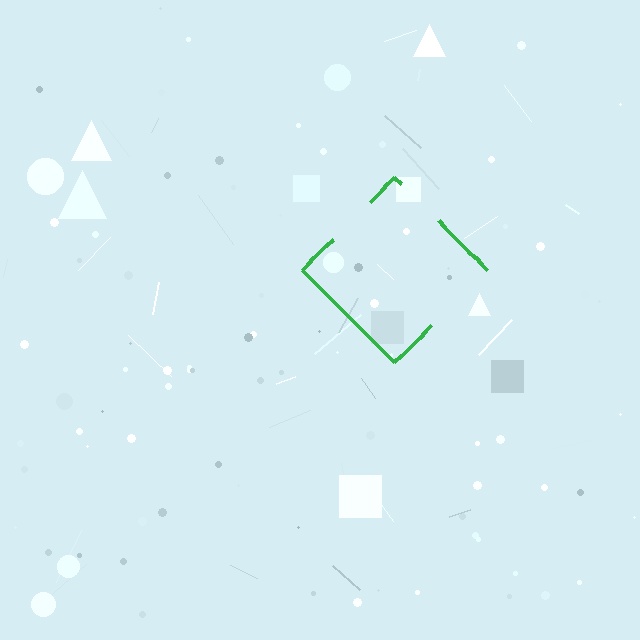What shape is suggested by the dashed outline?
The dashed outline suggests a diamond.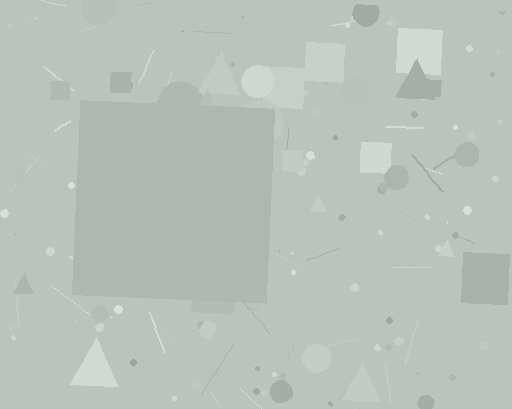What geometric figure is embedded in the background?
A square is embedded in the background.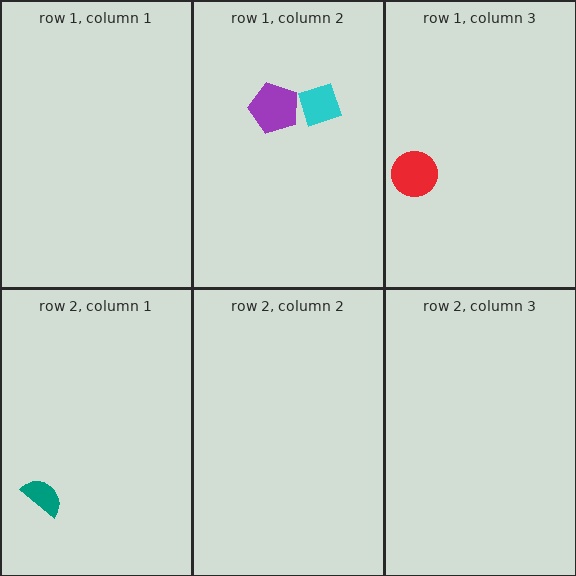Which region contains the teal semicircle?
The row 2, column 1 region.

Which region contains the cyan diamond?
The row 1, column 2 region.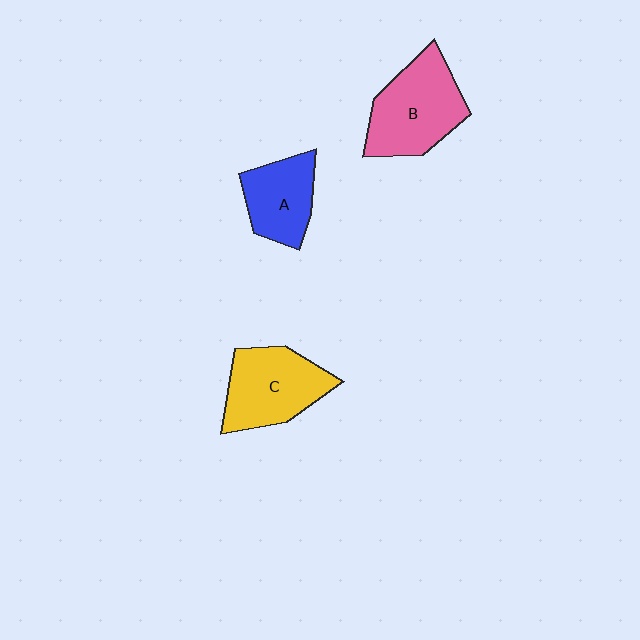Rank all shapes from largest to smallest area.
From largest to smallest: B (pink), C (yellow), A (blue).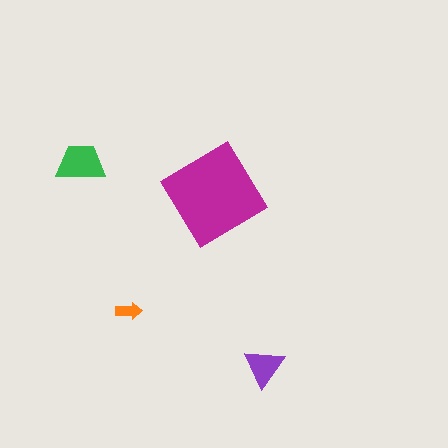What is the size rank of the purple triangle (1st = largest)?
3rd.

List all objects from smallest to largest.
The orange arrow, the purple triangle, the green trapezoid, the magenta diamond.